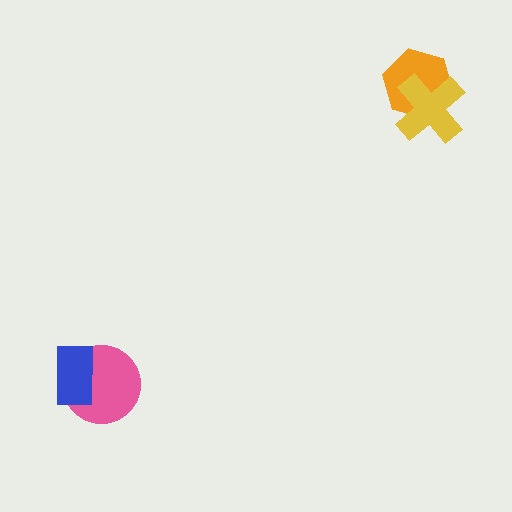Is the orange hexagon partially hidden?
Yes, it is partially covered by another shape.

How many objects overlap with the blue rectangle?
1 object overlaps with the blue rectangle.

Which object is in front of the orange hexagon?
The yellow cross is in front of the orange hexagon.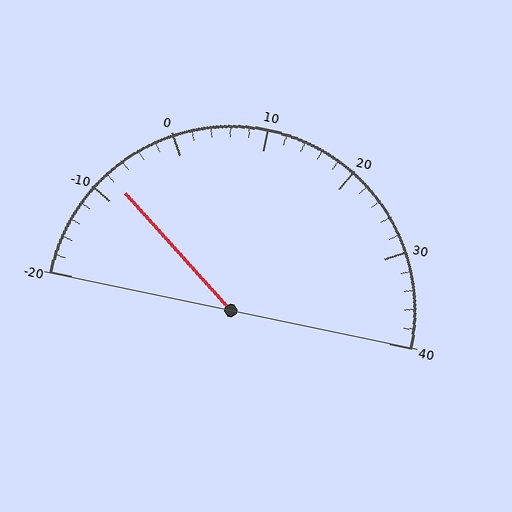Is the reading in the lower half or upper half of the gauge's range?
The reading is in the lower half of the range (-20 to 40).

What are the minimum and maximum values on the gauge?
The gauge ranges from -20 to 40.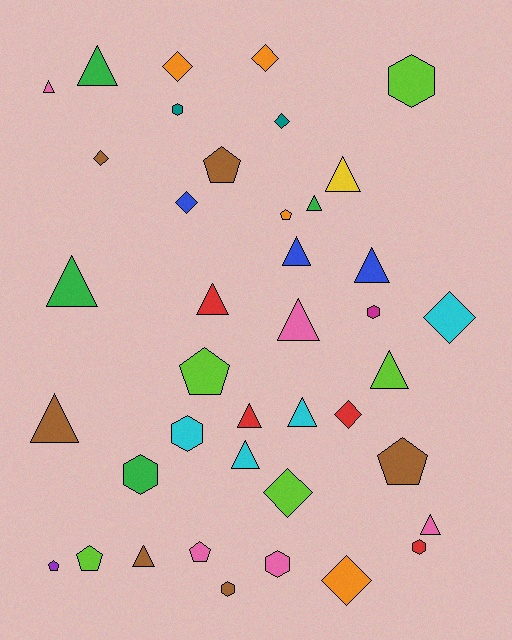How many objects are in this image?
There are 40 objects.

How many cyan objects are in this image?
There are 4 cyan objects.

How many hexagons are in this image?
There are 8 hexagons.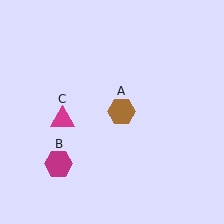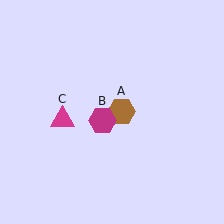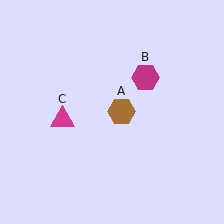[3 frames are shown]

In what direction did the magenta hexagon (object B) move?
The magenta hexagon (object B) moved up and to the right.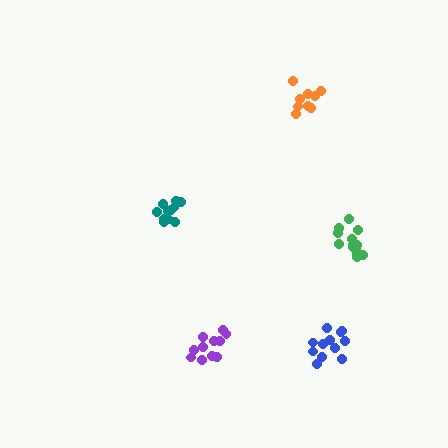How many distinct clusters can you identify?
There are 5 distinct clusters.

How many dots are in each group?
Group 1: 11 dots, Group 2: 12 dots, Group 3: 9 dots, Group 4: 11 dots, Group 5: 13 dots (56 total).